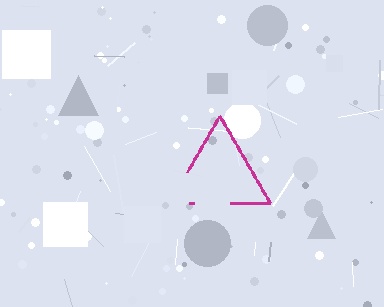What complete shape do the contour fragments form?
The contour fragments form a triangle.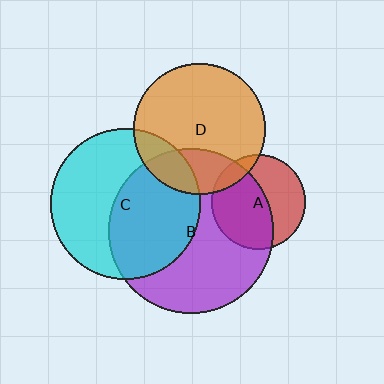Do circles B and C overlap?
Yes.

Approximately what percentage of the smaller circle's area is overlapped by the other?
Approximately 50%.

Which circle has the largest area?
Circle B (purple).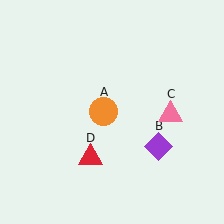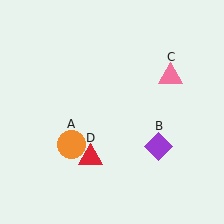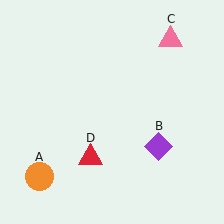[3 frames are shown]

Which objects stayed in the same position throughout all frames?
Purple diamond (object B) and red triangle (object D) remained stationary.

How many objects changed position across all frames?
2 objects changed position: orange circle (object A), pink triangle (object C).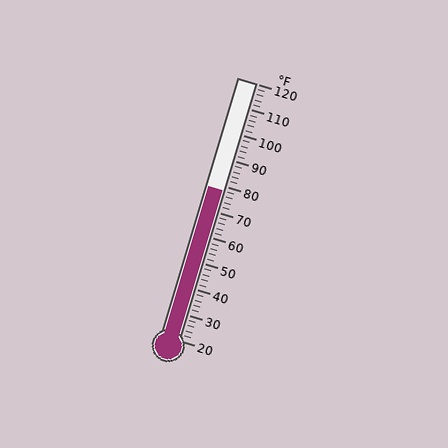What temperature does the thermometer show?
The thermometer shows approximately 78°F.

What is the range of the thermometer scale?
The thermometer scale ranges from 20°F to 120°F.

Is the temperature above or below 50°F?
The temperature is above 50°F.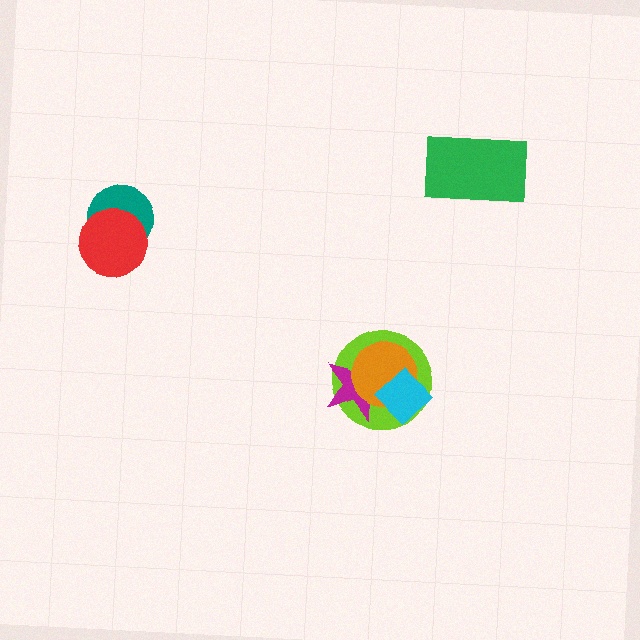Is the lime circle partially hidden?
Yes, it is partially covered by another shape.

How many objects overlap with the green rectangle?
0 objects overlap with the green rectangle.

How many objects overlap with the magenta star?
3 objects overlap with the magenta star.